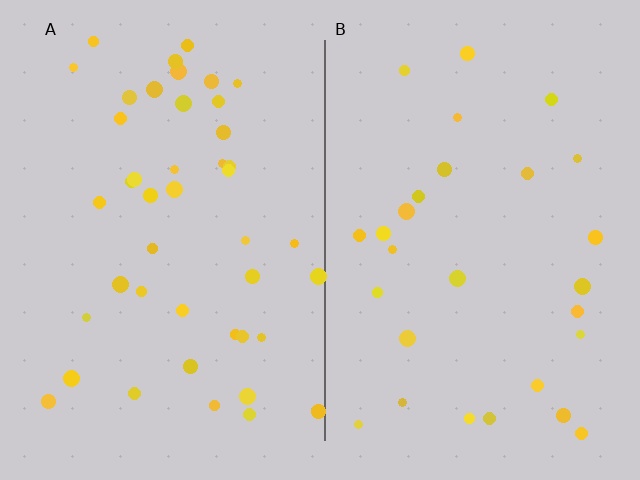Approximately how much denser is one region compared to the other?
Approximately 1.6× — region A over region B.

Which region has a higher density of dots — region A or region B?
A (the left).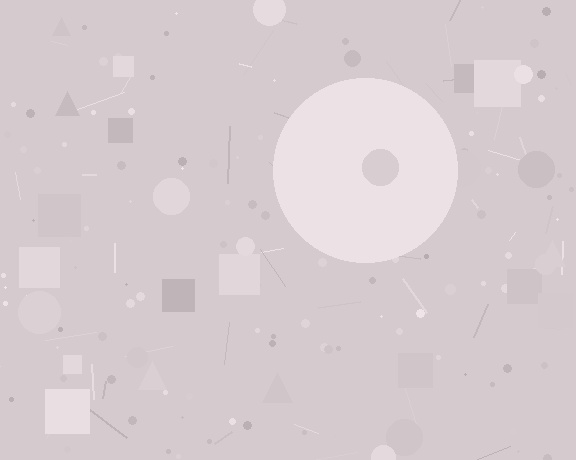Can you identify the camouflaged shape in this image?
The camouflaged shape is a circle.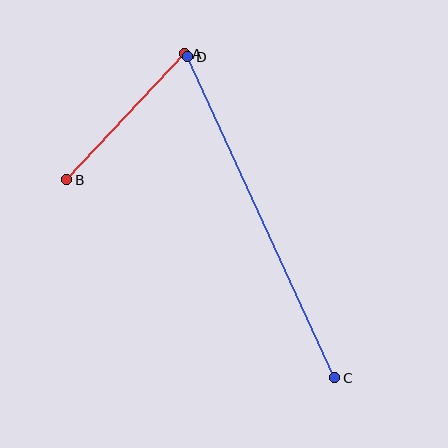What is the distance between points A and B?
The distance is approximately 172 pixels.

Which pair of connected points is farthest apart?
Points C and D are farthest apart.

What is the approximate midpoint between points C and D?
The midpoint is at approximately (261, 217) pixels.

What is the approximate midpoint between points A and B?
The midpoint is at approximately (126, 117) pixels.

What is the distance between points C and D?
The distance is approximately 353 pixels.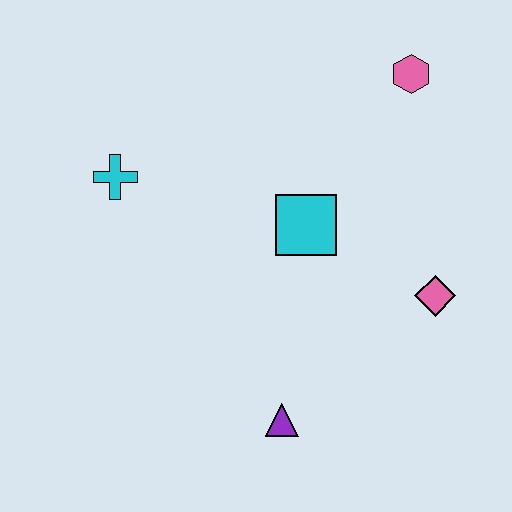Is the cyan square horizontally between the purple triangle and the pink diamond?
Yes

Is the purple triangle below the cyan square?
Yes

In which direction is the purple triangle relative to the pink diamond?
The purple triangle is to the left of the pink diamond.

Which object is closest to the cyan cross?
The cyan square is closest to the cyan cross.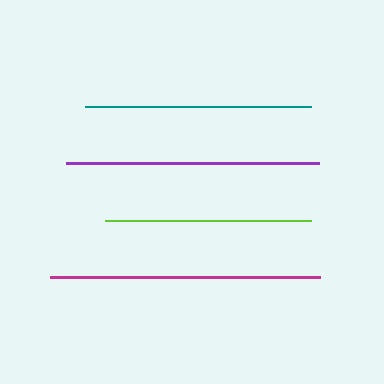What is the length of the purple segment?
The purple segment is approximately 252 pixels long.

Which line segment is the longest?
The magenta line is the longest at approximately 269 pixels.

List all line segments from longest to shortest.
From longest to shortest: magenta, purple, teal, lime.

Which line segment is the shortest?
The lime line is the shortest at approximately 206 pixels.